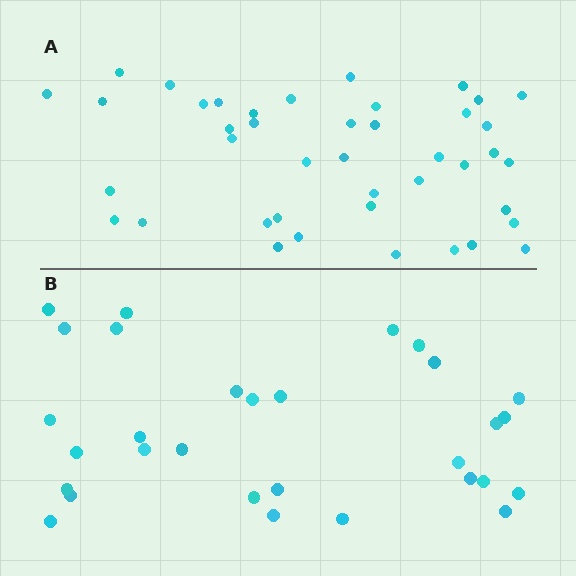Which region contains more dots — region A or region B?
Region A (the top region) has more dots.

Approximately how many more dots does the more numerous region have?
Region A has roughly 12 or so more dots than region B.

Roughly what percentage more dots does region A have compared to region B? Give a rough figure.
About 40% more.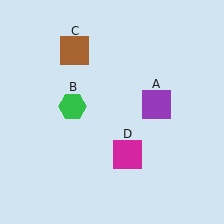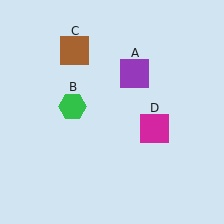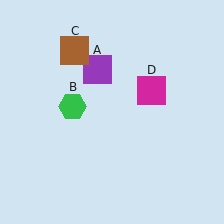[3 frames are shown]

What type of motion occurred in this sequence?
The purple square (object A), magenta square (object D) rotated counterclockwise around the center of the scene.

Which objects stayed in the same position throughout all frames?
Green hexagon (object B) and brown square (object C) remained stationary.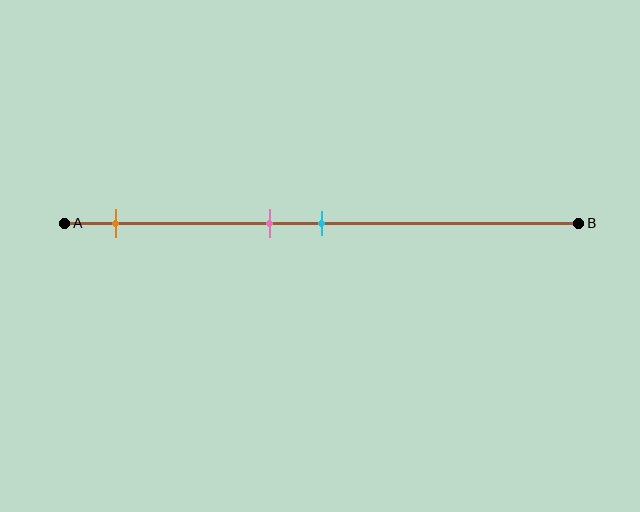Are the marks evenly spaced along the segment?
No, the marks are not evenly spaced.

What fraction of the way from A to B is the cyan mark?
The cyan mark is approximately 50% (0.5) of the way from A to B.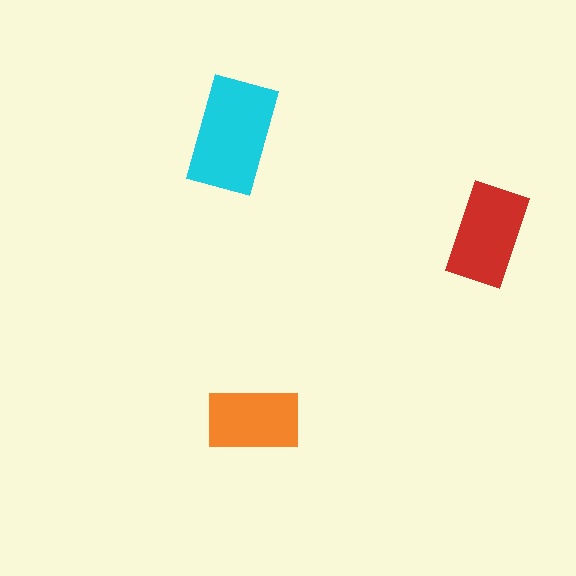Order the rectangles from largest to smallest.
the cyan one, the red one, the orange one.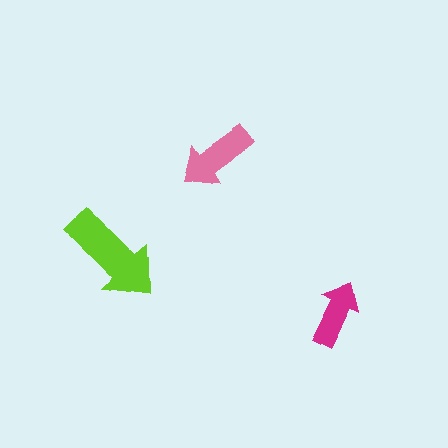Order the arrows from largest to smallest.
the lime one, the pink one, the magenta one.